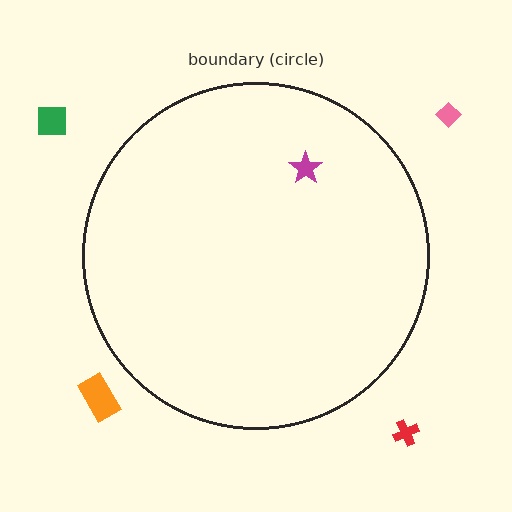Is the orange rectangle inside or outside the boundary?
Outside.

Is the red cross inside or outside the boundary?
Outside.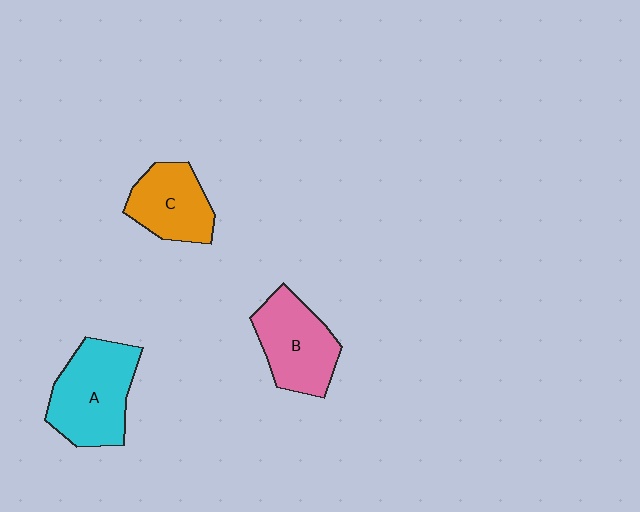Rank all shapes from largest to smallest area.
From largest to smallest: A (cyan), B (pink), C (orange).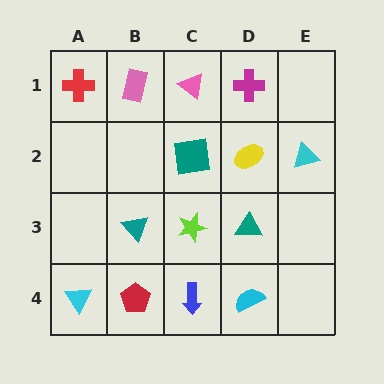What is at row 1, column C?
A pink triangle.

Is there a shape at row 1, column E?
No, that cell is empty.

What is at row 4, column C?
A blue arrow.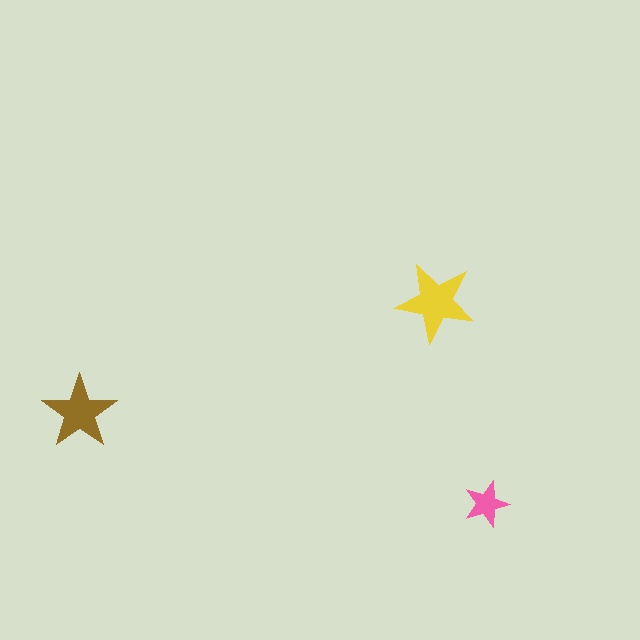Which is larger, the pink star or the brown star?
The brown one.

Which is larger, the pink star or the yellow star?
The yellow one.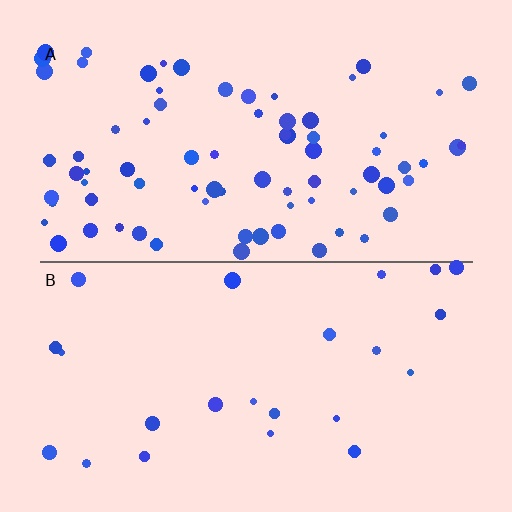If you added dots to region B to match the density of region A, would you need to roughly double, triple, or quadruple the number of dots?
Approximately triple.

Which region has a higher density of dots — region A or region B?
A (the top).